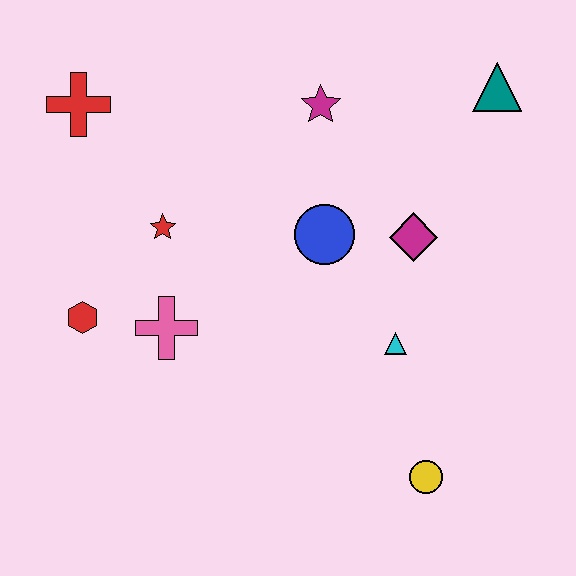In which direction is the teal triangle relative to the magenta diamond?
The teal triangle is above the magenta diamond.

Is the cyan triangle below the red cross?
Yes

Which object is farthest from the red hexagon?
The teal triangle is farthest from the red hexagon.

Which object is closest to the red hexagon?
The pink cross is closest to the red hexagon.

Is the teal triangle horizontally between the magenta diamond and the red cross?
No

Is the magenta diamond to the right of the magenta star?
Yes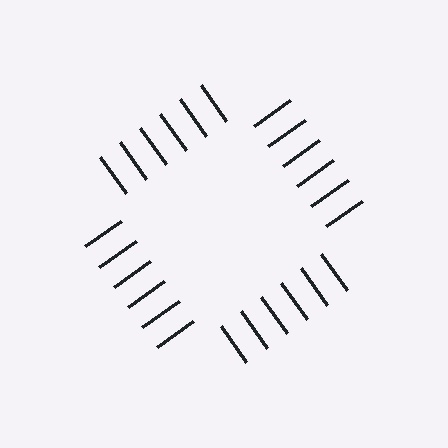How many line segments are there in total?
24 — 6 along each of the 4 edges.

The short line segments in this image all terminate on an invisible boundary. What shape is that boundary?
An illusory square — the line segments terminate on its edges but no continuous stroke is drawn.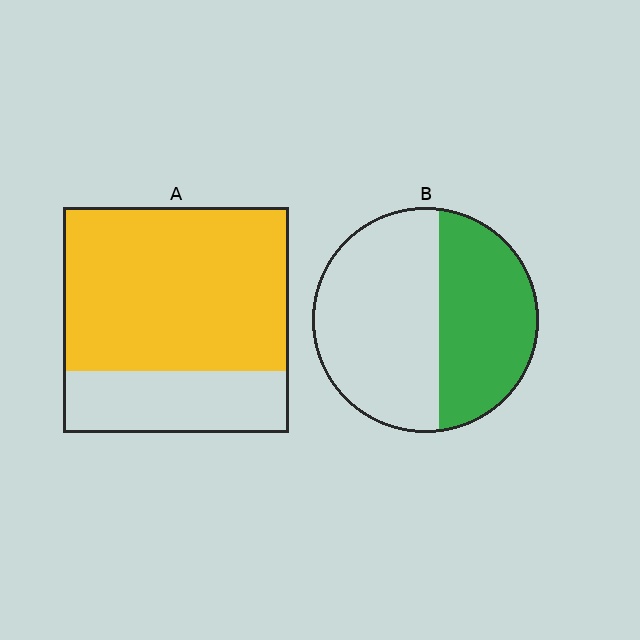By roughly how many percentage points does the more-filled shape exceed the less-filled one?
By roughly 30 percentage points (A over B).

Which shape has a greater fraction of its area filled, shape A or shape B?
Shape A.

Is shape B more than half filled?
No.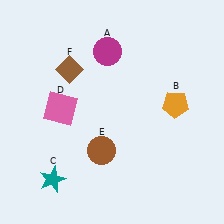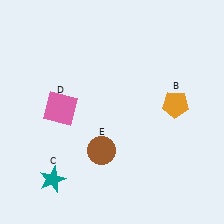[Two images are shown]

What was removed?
The brown diamond (F), the magenta circle (A) were removed in Image 2.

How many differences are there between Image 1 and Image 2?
There are 2 differences between the two images.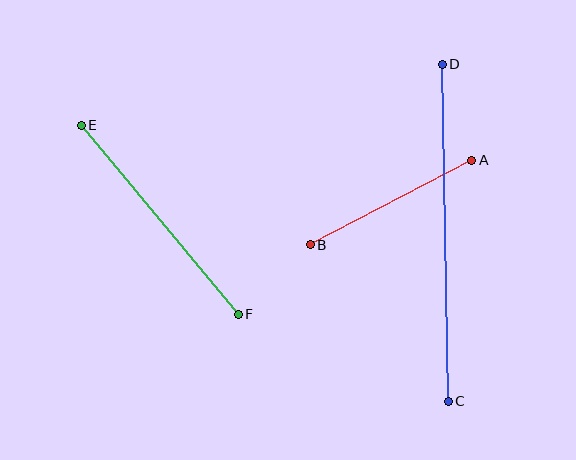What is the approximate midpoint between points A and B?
The midpoint is at approximately (391, 203) pixels.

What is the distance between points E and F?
The distance is approximately 246 pixels.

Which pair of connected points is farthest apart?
Points C and D are farthest apart.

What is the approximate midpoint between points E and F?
The midpoint is at approximately (160, 220) pixels.